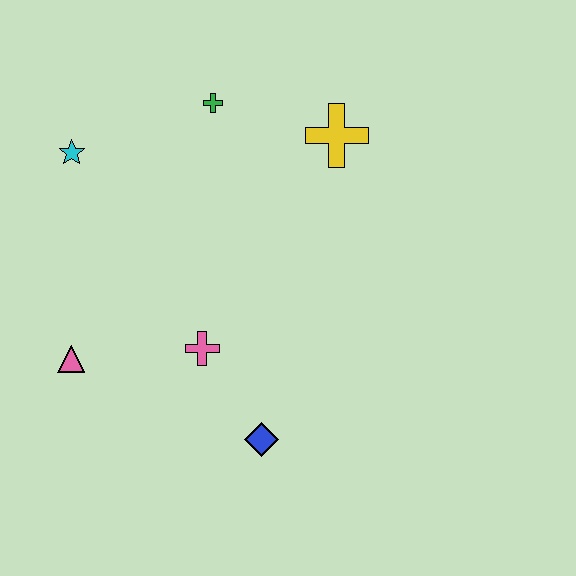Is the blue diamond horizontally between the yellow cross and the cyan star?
Yes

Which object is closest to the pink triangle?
The pink cross is closest to the pink triangle.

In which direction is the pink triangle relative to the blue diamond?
The pink triangle is to the left of the blue diamond.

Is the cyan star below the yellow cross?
Yes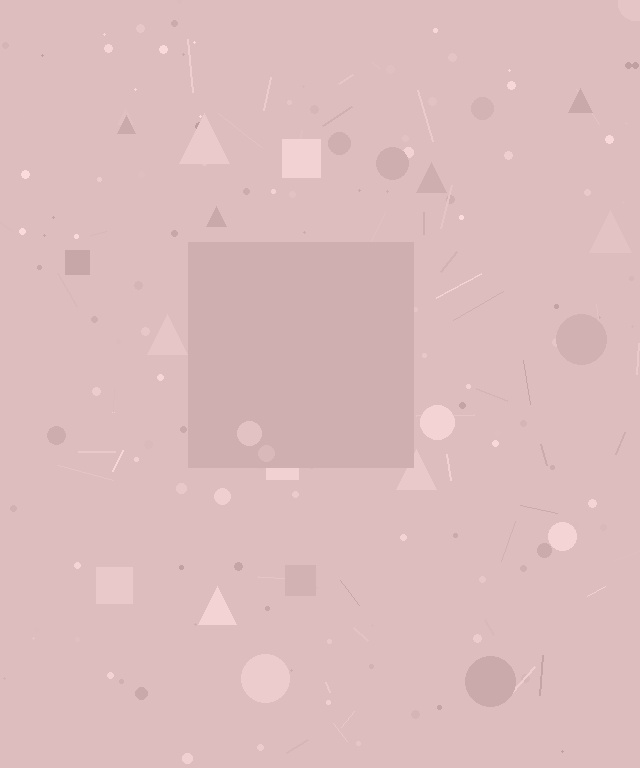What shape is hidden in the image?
A square is hidden in the image.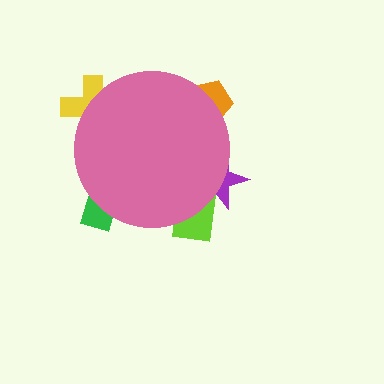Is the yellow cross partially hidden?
Yes, the yellow cross is partially hidden behind the pink circle.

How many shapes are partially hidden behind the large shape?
5 shapes are partially hidden.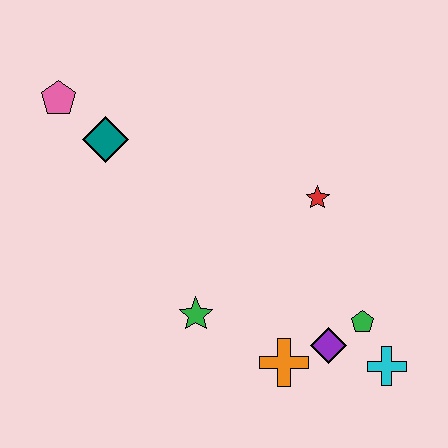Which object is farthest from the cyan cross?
The pink pentagon is farthest from the cyan cross.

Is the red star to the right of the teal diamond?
Yes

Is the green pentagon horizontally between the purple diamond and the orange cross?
No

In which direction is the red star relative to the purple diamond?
The red star is above the purple diamond.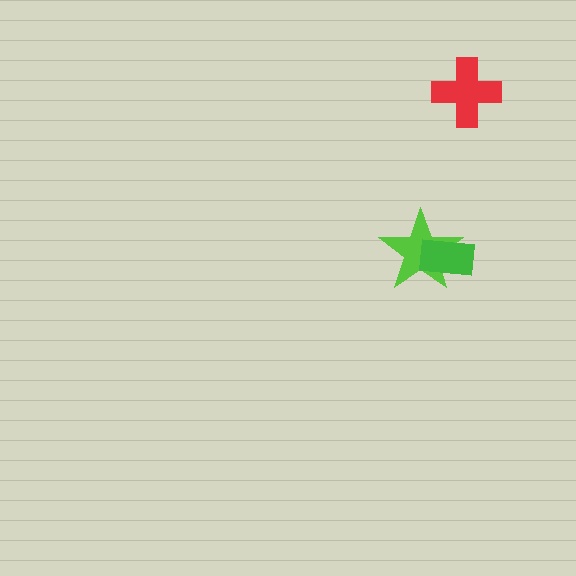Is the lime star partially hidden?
Yes, it is partially covered by another shape.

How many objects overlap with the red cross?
0 objects overlap with the red cross.